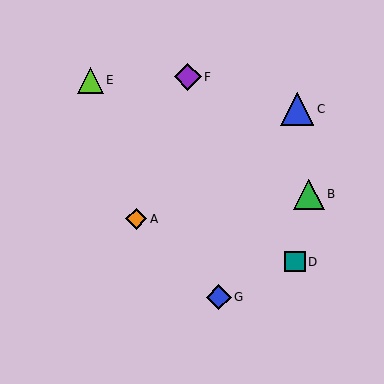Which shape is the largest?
The blue triangle (labeled C) is the largest.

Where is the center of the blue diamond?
The center of the blue diamond is at (218, 297).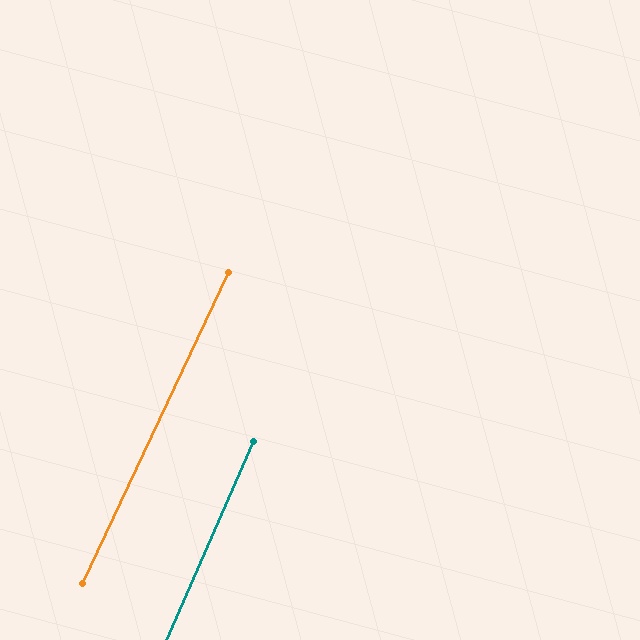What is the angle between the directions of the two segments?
Approximately 1 degree.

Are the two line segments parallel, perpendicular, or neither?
Parallel — their directions differ by only 1.5°.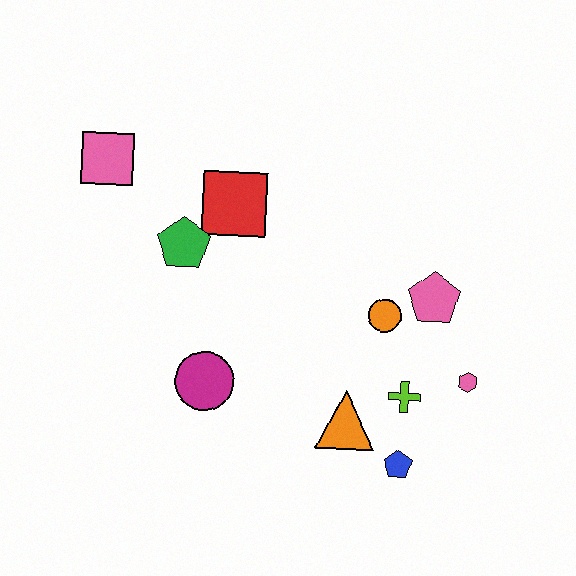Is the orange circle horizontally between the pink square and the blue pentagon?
Yes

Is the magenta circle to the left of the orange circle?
Yes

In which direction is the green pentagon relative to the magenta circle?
The green pentagon is above the magenta circle.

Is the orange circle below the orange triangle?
No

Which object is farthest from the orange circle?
The pink square is farthest from the orange circle.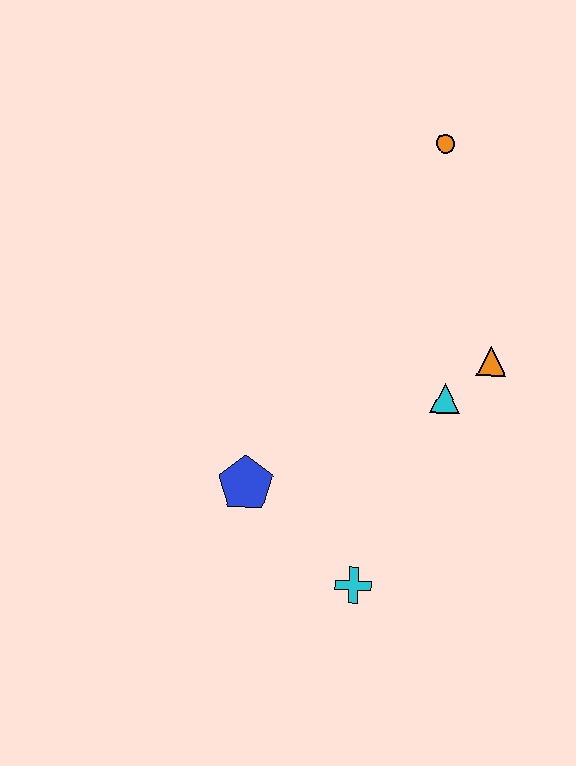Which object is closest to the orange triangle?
The cyan triangle is closest to the orange triangle.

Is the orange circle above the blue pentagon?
Yes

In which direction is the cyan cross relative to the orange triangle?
The cyan cross is below the orange triangle.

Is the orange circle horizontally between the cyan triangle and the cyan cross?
Yes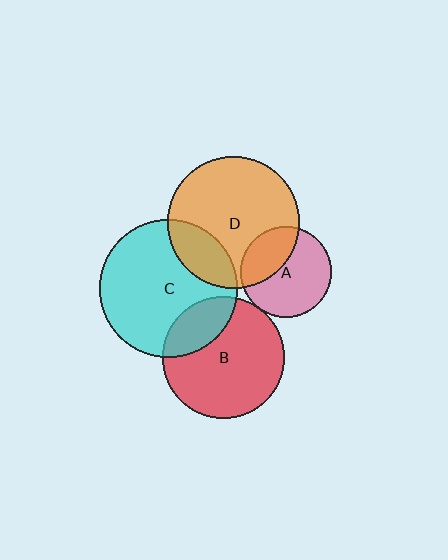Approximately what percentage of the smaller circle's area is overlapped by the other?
Approximately 25%.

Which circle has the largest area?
Circle C (cyan).